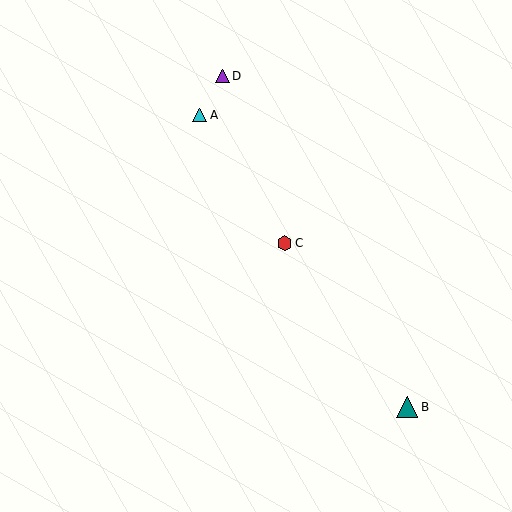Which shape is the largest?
The teal triangle (labeled B) is the largest.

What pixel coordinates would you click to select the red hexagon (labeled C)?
Click at (284, 243) to select the red hexagon C.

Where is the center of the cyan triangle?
The center of the cyan triangle is at (200, 115).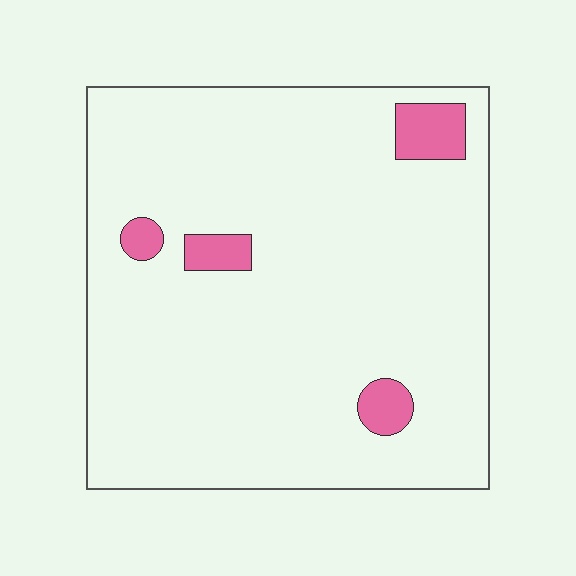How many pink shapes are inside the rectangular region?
4.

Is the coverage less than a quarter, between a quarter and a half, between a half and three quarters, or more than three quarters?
Less than a quarter.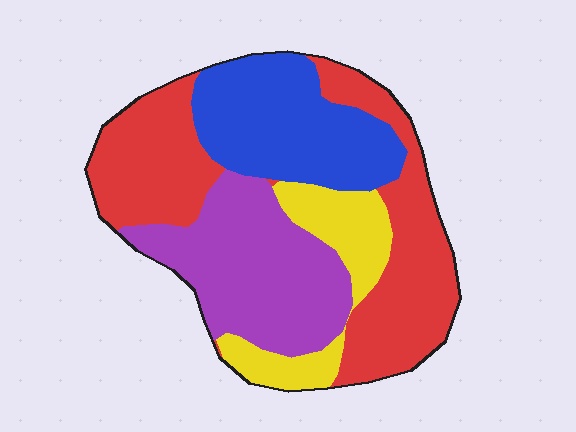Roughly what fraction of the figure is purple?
Purple covers 26% of the figure.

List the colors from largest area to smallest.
From largest to smallest: red, purple, blue, yellow.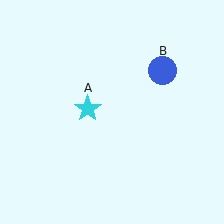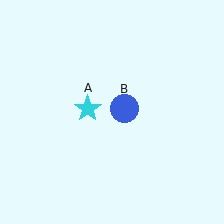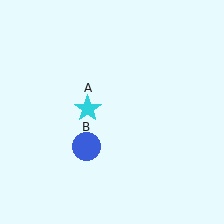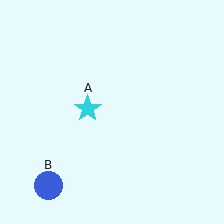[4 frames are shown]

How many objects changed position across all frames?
1 object changed position: blue circle (object B).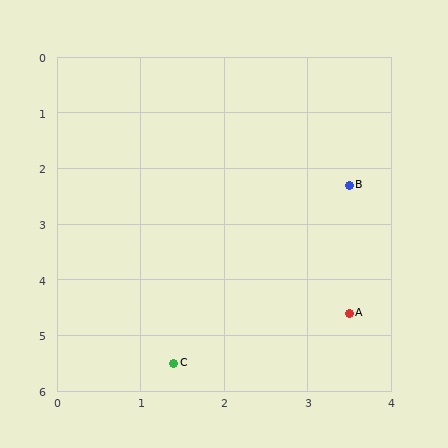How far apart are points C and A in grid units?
Points C and A are about 2.3 grid units apart.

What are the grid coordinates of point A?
Point A is at approximately (3.5, 4.6).